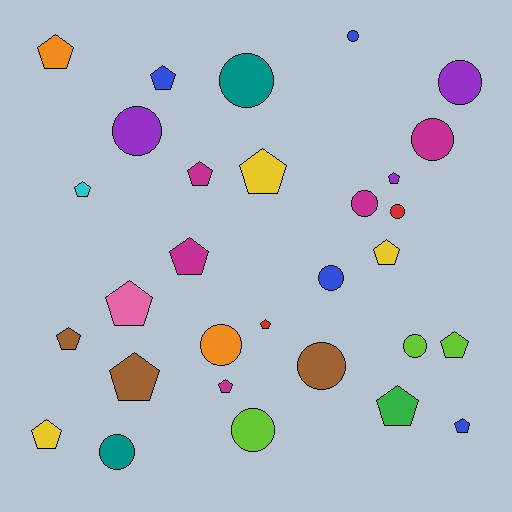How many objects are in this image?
There are 30 objects.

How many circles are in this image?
There are 13 circles.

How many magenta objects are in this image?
There are 5 magenta objects.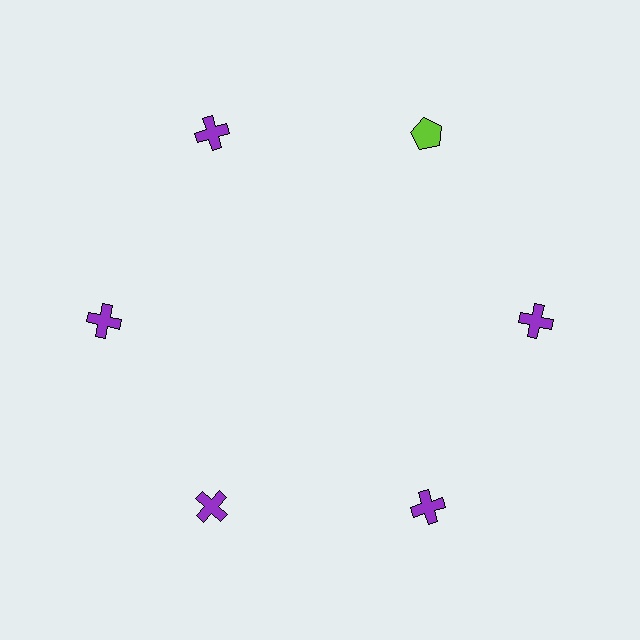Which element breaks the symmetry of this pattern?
The lime pentagon at roughly the 1 o'clock position breaks the symmetry. All other shapes are purple crosses.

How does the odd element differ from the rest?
It differs in both color (lime instead of purple) and shape (pentagon instead of cross).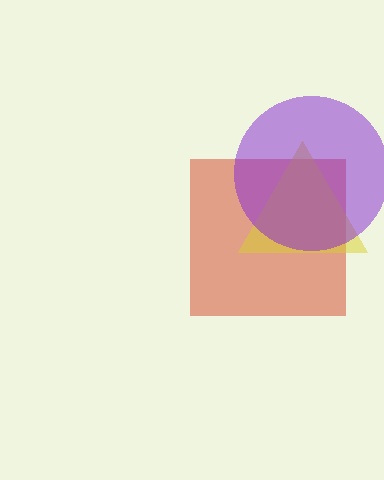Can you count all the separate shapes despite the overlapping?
Yes, there are 3 separate shapes.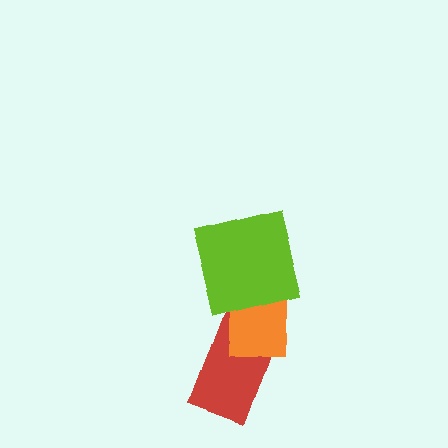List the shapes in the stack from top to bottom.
From top to bottom: the lime square, the orange rectangle, the red rectangle.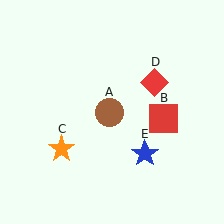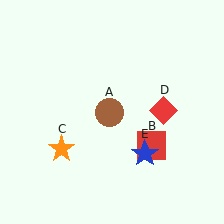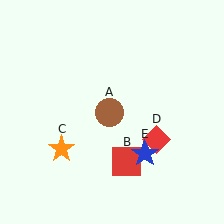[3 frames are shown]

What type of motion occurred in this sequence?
The red square (object B), red diamond (object D) rotated clockwise around the center of the scene.